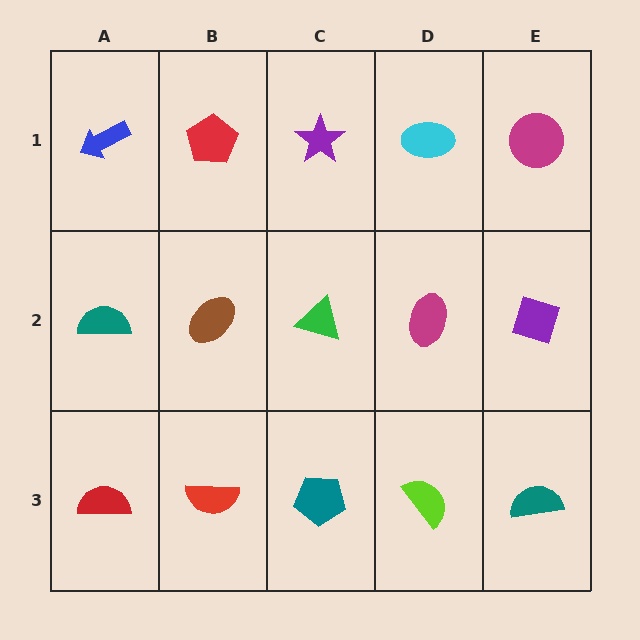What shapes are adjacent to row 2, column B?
A red pentagon (row 1, column B), a red semicircle (row 3, column B), a teal semicircle (row 2, column A), a green triangle (row 2, column C).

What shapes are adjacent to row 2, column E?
A magenta circle (row 1, column E), a teal semicircle (row 3, column E), a magenta ellipse (row 2, column D).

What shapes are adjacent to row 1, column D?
A magenta ellipse (row 2, column D), a purple star (row 1, column C), a magenta circle (row 1, column E).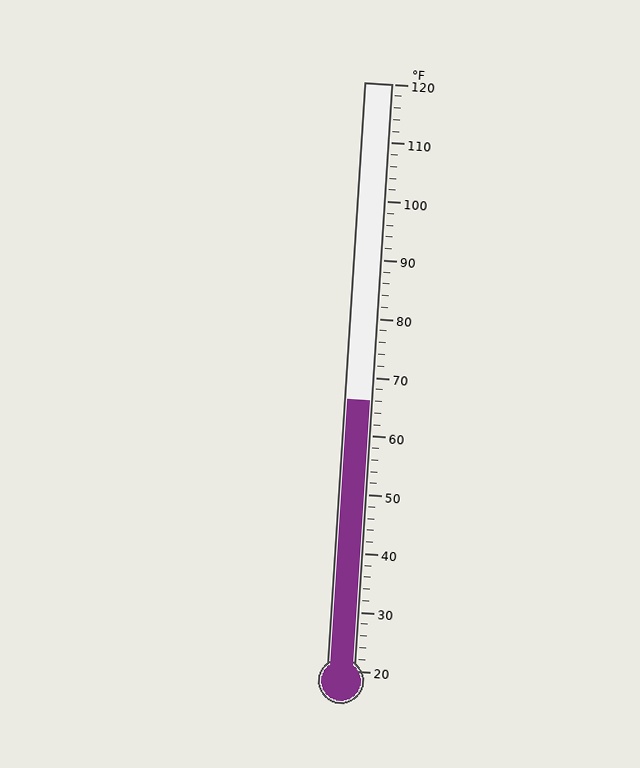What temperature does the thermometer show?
The thermometer shows approximately 66°F.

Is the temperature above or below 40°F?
The temperature is above 40°F.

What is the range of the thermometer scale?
The thermometer scale ranges from 20°F to 120°F.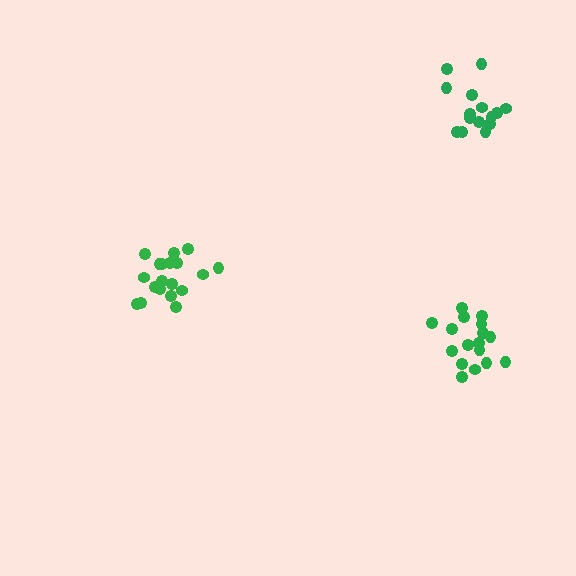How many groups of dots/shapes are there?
There are 3 groups.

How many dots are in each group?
Group 1: 19 dots, Group 2: 17 dots, Group 3: 15 dots (51 total).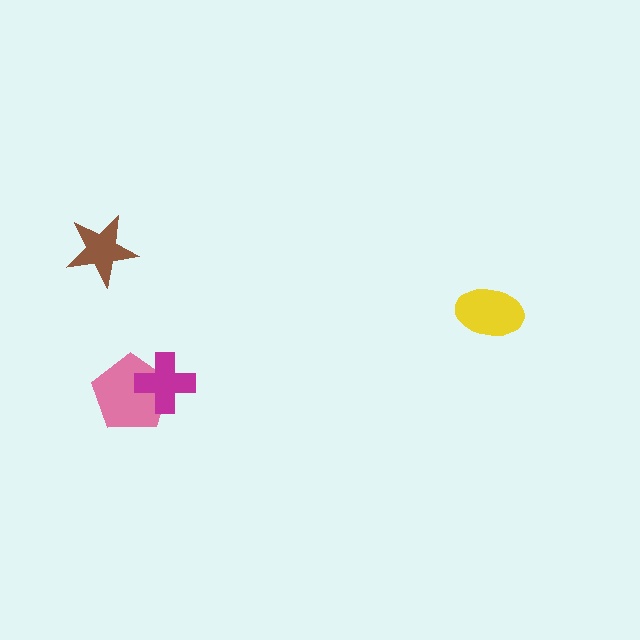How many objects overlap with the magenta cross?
1 object overlaps with the magenta cross.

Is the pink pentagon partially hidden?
Yes, it is partially covered by another shape.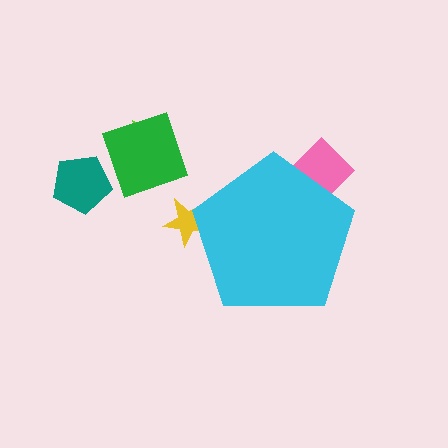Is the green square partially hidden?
No, the green square is fully visible.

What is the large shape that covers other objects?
A cyan pentagon.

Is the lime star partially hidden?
No, the lime star is fully visible.